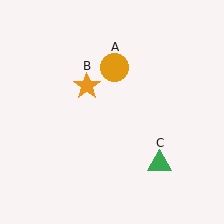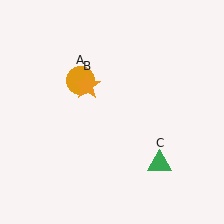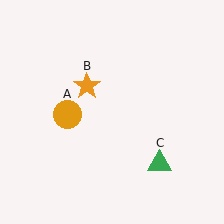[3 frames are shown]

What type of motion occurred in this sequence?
The orange circle (object A) rotated counterclockwise around the center of the scene.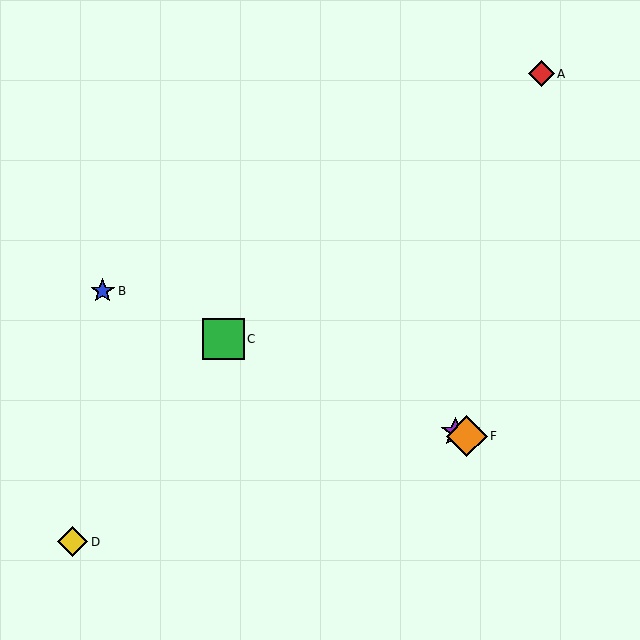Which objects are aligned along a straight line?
Objects B, C, E, F are aligned along a straight line.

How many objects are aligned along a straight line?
4 objects (B, C, E, F) are aligned along a straight line.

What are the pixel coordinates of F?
Object F is at (467, 436).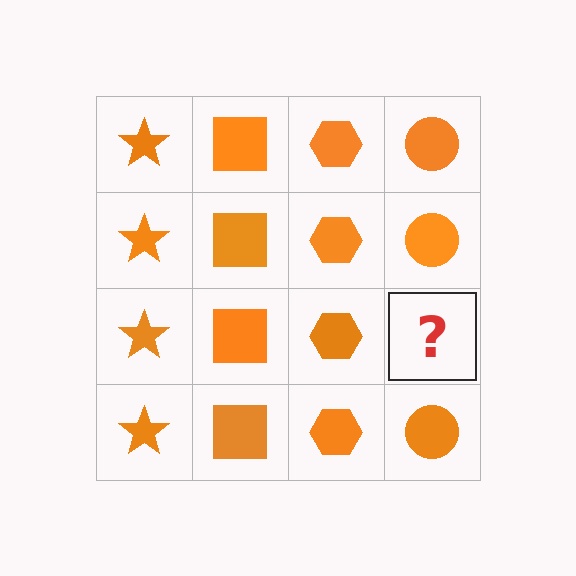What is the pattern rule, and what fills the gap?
The rule is that each column has a consistent shape. The gap should be filled with an orange circle.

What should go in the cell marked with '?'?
The missing cell should contain an orange circle.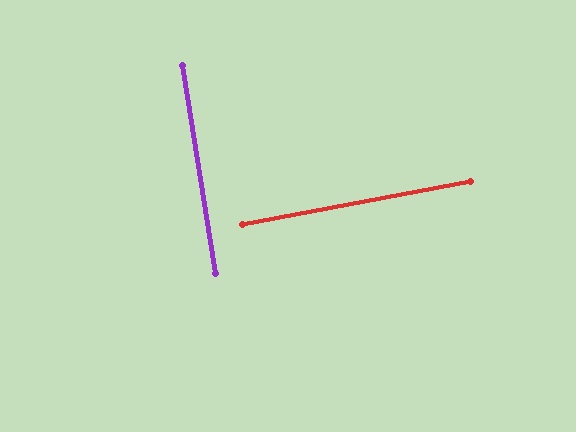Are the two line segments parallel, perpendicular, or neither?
Perpendicular — they meet at approximately 88°.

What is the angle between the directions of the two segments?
Approximately 88 degrees.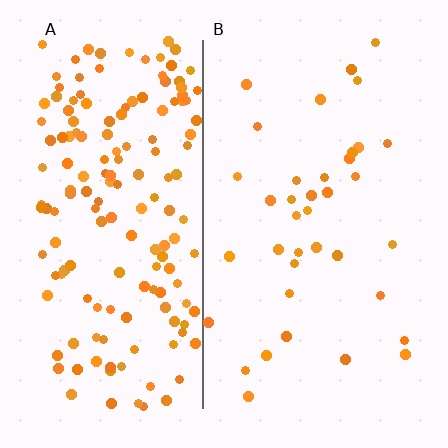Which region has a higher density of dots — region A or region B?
A (the left).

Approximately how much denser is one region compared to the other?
Approximately 4.4× — region A over region B.